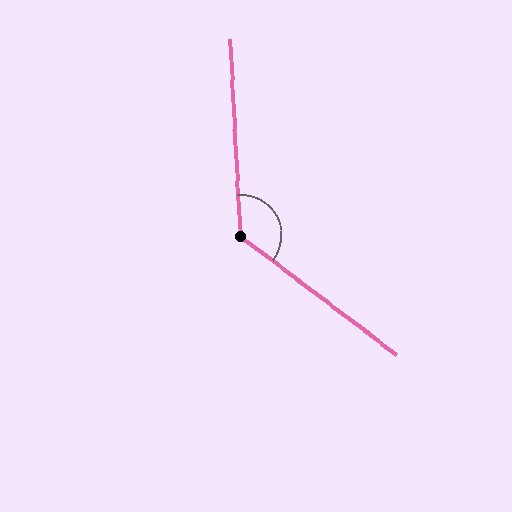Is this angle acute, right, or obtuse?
It is obtuse.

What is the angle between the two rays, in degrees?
Approximately 130 degrees.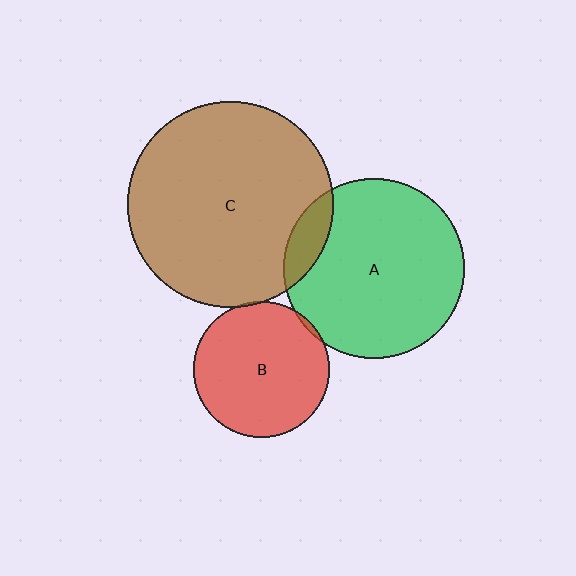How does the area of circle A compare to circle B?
Approximately 1.8 times.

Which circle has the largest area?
Circle C (brown).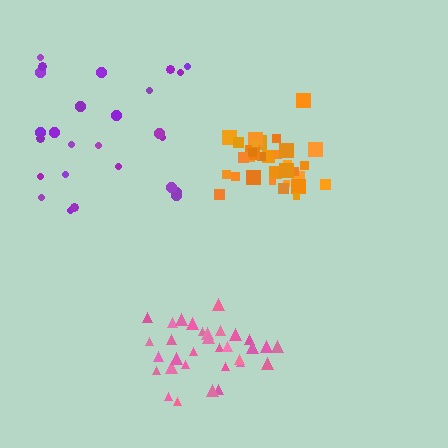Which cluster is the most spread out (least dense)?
Purple.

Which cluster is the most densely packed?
Orange.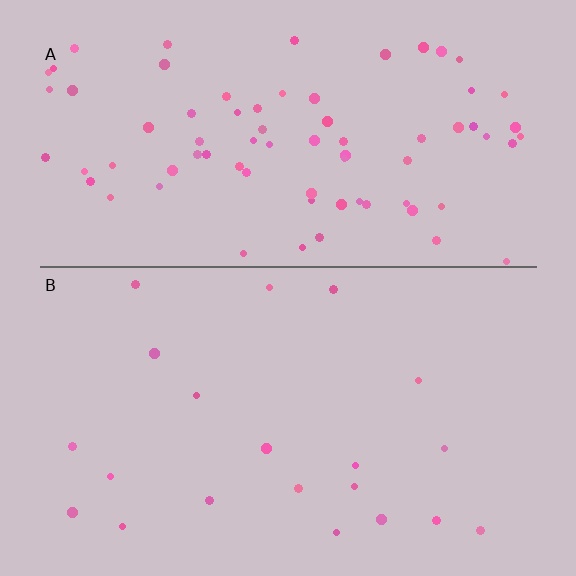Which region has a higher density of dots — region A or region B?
A (the top).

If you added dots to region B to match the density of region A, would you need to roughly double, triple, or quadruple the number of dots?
Approximately quadruple.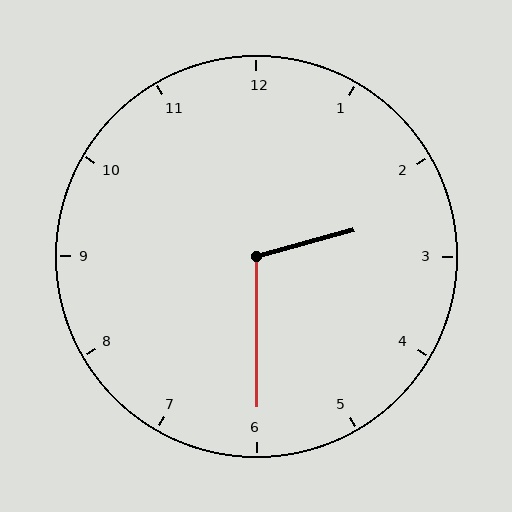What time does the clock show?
2:30.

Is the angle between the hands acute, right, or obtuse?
It is obtuse.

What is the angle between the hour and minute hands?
Approximately 105 degrees.